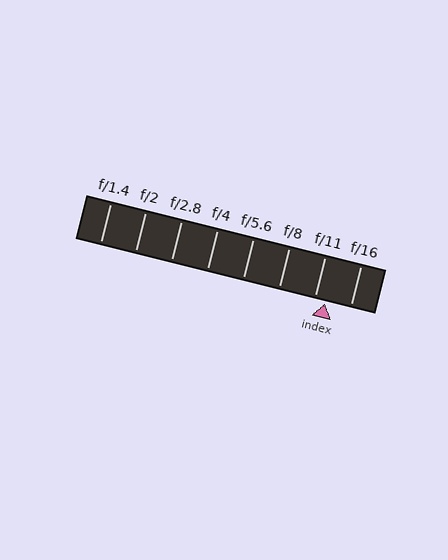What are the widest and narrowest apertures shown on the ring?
The widest aperture shown is f/1.4 and the narrowest is f/16.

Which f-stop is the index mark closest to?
The index mark is closest to f/11.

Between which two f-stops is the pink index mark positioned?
The index mark is between f/11 and f/16.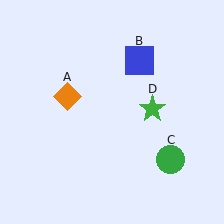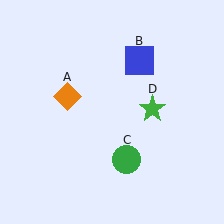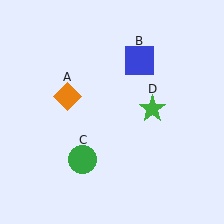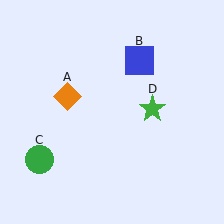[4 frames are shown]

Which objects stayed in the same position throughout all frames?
Orange diamond (object A) and blue square (object B) and green star (object D) remained stationary.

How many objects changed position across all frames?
1 object changed position: green circle (object C).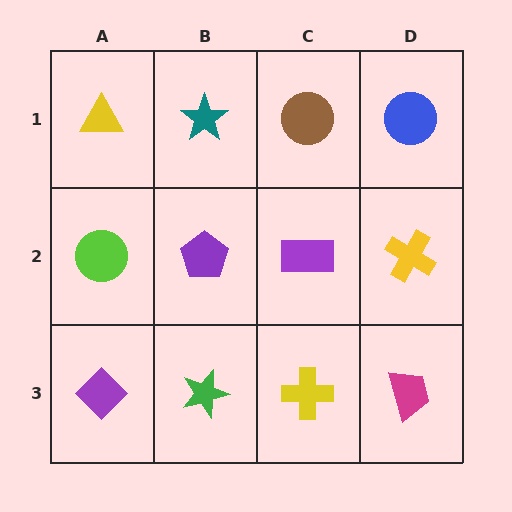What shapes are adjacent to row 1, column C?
A purple rectangle (row 2, column C), a teal star (row 1, column B), a blue circle (row 1, column D).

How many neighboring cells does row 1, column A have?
2.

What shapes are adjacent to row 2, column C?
A brown circle (row 1, column C), a yellow cross (row 3, column C), a purple pentagon (row 2, column B), a yellow cross (row 2, column D).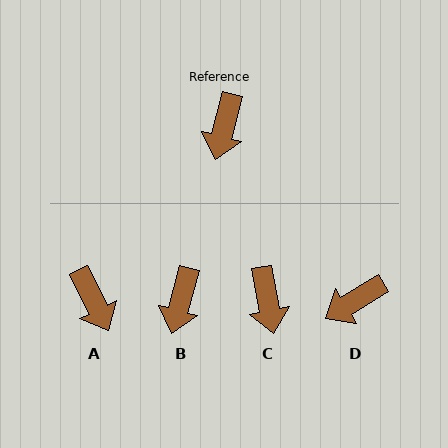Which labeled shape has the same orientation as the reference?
B.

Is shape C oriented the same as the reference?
No, it is off by about 25 degrees.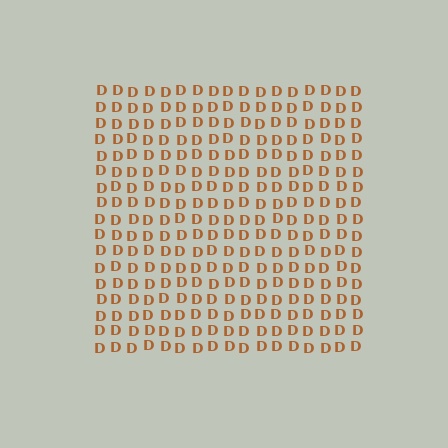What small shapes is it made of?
It is made of small letter D's.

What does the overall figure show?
The overall figure shows a square.